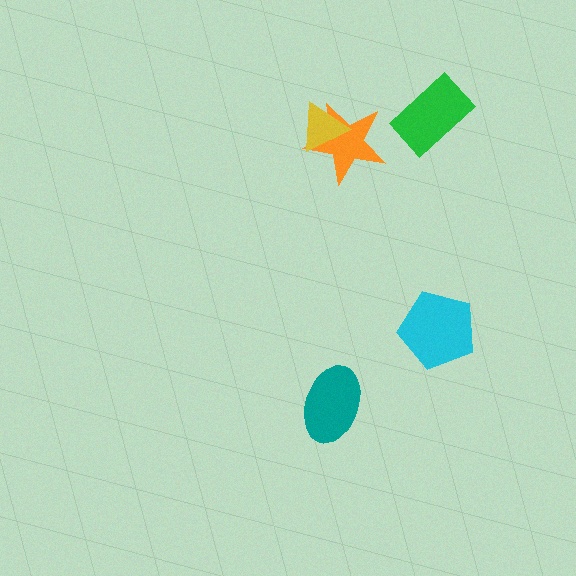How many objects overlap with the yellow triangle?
1 object overlaps with the yellow triangle.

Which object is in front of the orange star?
The yellow triangle is in front of the orange star.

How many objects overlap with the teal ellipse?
0 objects overlap with the teal ellipse.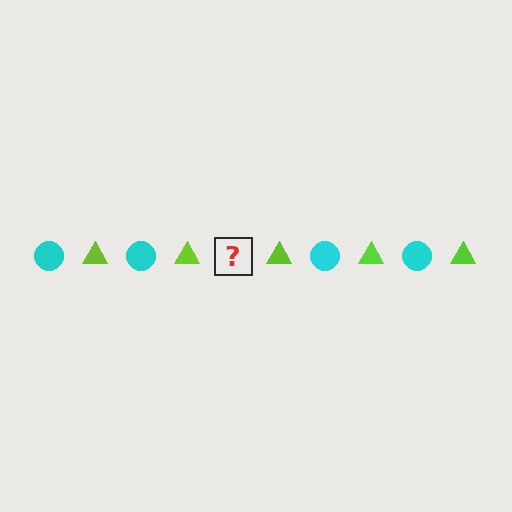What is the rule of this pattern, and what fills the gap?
The rule is that the pattern alternates between cyan circle and lime triangle. The gap should be filled with a cyan circle.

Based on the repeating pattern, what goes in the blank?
The blank should be a cyan circle.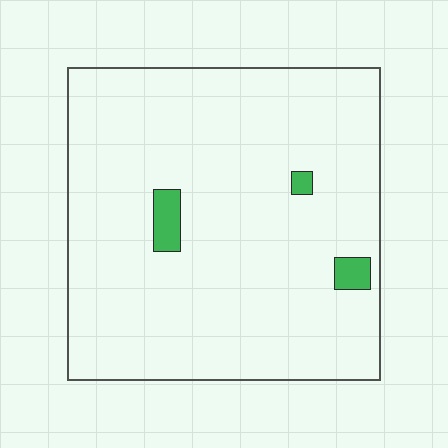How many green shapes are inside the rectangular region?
3.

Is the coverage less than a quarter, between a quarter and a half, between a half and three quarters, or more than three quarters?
Less than a quarter.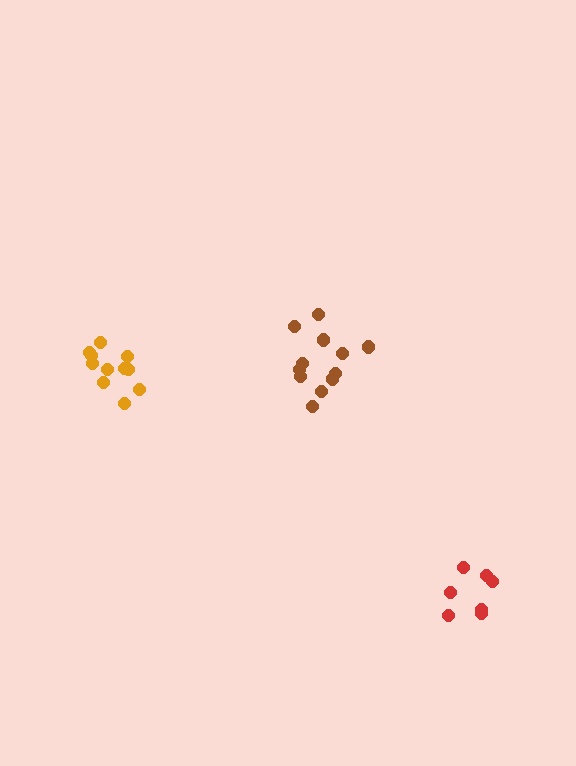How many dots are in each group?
Group 1: 7 dots, Group 2: 11 dots, Group 3: 12 dots (30 total).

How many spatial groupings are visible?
There are 3 spatial groupings.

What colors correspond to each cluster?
The clusters are colored: red, orange, brown.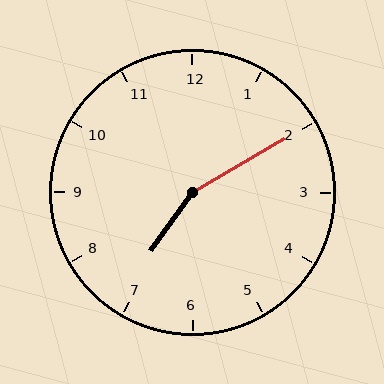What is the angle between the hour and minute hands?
Approximately 155 degrees.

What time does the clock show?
7:10.